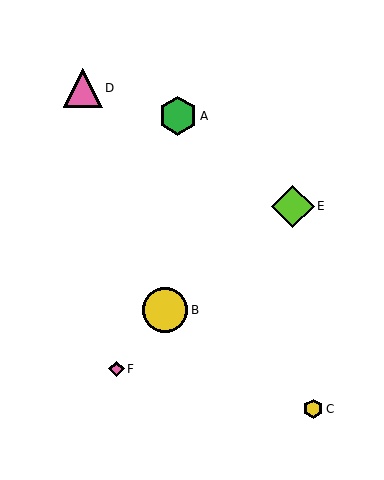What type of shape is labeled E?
Shape E is a lime diamond.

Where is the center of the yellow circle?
The center of the yellow circle is at (165, 310).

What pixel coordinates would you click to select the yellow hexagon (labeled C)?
Click at (313, 409) to select the yellow hexagon C.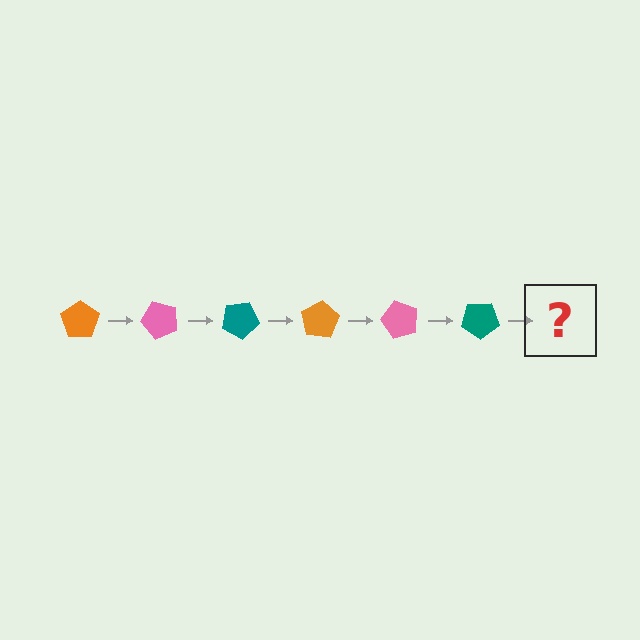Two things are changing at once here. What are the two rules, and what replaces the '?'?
The two rules are that it rotates 50 degrees each step and the color cycles through orange, pink, and teal. The '?' should be an orange pentagon, rotated 300 degrees from the start.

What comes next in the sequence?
The next element should be an orange pentagon, rotated 300 degrees from the start.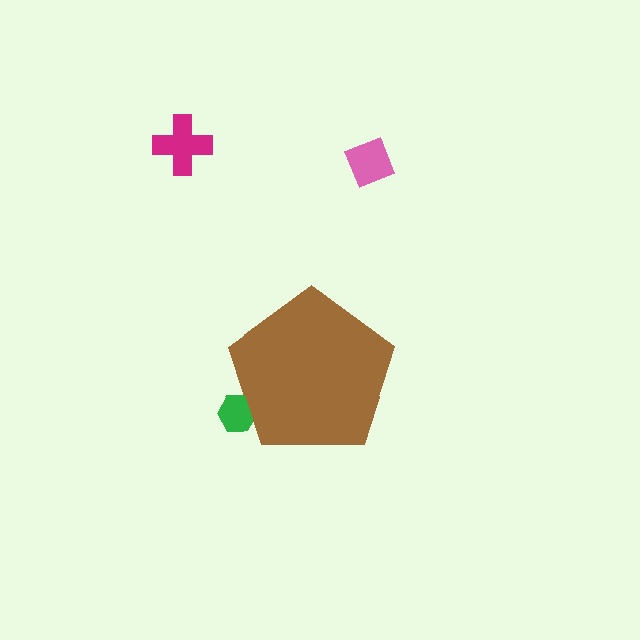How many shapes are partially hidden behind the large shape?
1 shape is partially hidden.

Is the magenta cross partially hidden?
No, the magenta cross is fully visible.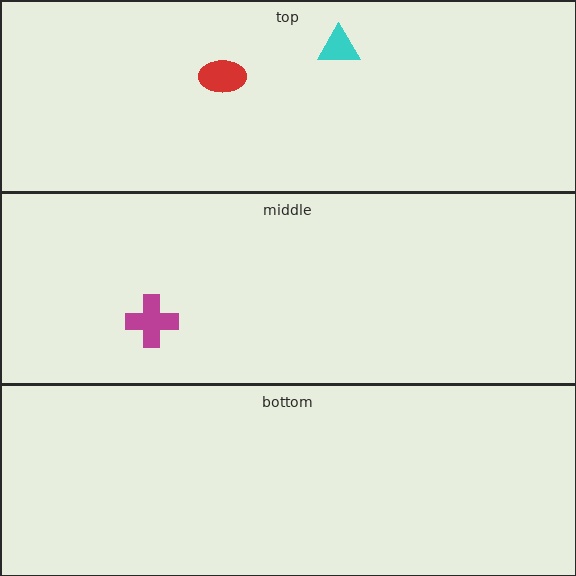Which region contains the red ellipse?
The top region.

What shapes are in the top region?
The red ellipse, the cyan triangle.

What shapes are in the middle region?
The magenta cross.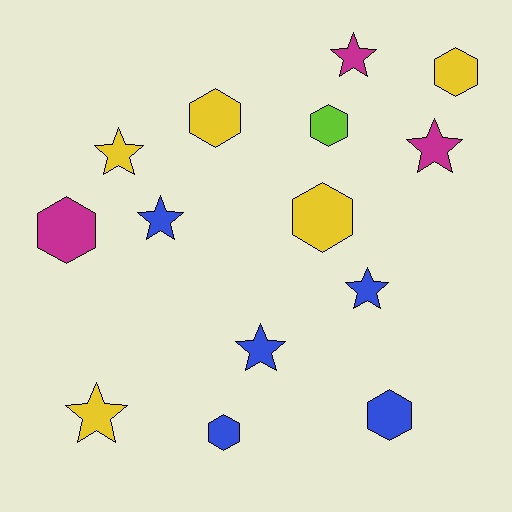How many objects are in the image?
There are 14 objects.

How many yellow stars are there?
There are 2 yellow stars.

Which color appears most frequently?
Yellow, with 5 objects.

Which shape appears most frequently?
Hexagon, with 7 objects.